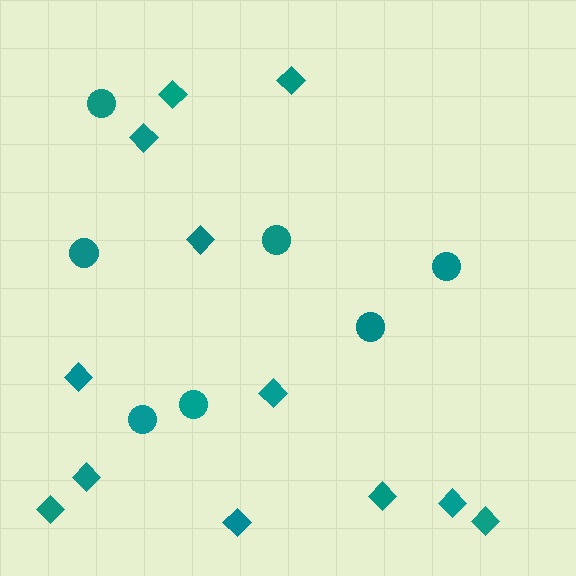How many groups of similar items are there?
There are 2 groups: one group of diamonds (12) and one group of circles (7).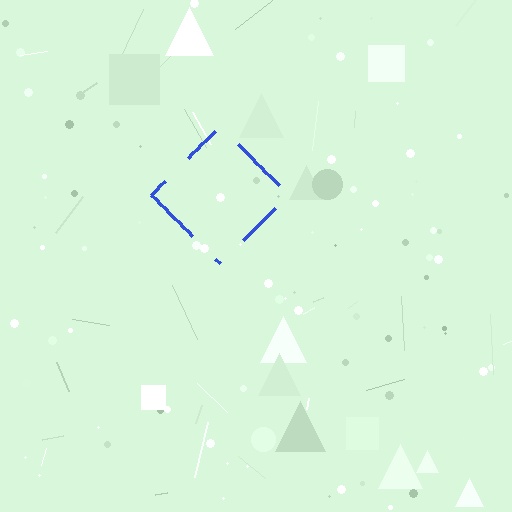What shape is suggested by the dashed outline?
The dashed outline suggests a diamond.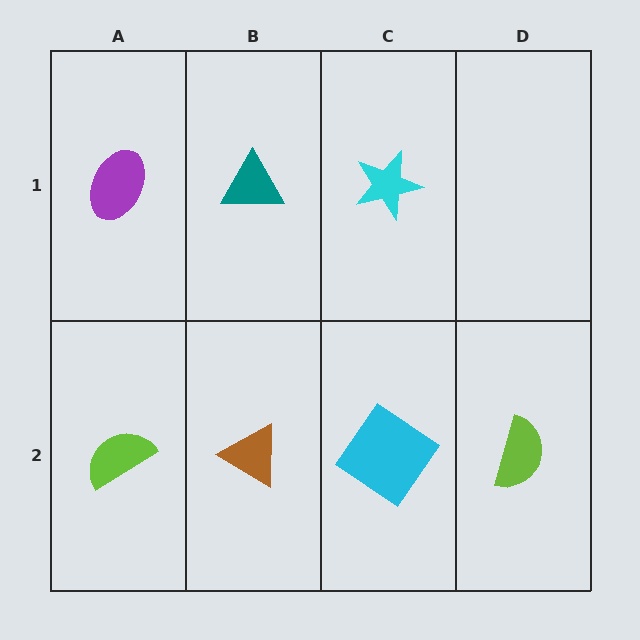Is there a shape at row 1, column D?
No, that cell is empty.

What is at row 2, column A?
A lime semicircle.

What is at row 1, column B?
A teal triangle.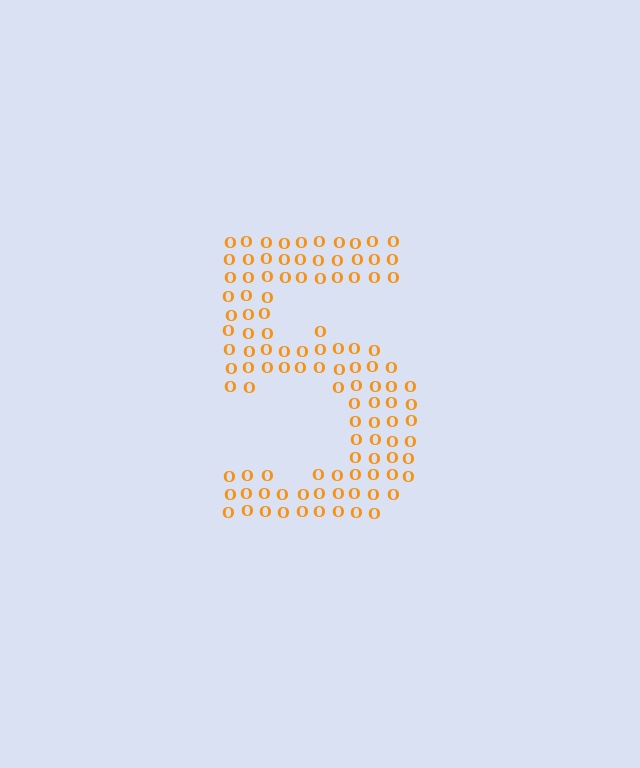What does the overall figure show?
The overall figure shows the digit 5.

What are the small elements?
The small elements are letter O's.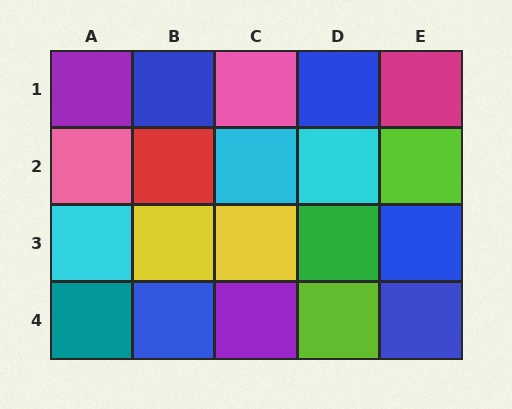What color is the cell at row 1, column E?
Magenta.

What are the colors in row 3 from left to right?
Cyan, yellow, yellow, green, blue.